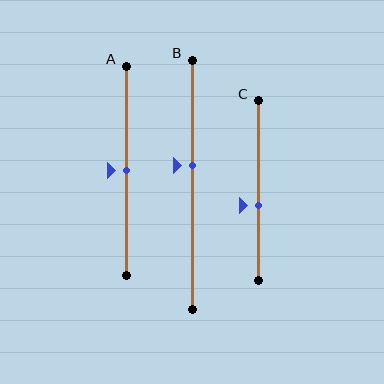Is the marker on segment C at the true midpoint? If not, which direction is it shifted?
No, the marker on segment C is shifted downward by about 9% of the segment length.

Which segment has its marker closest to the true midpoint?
Segment A has its marker closest to the true midpoint.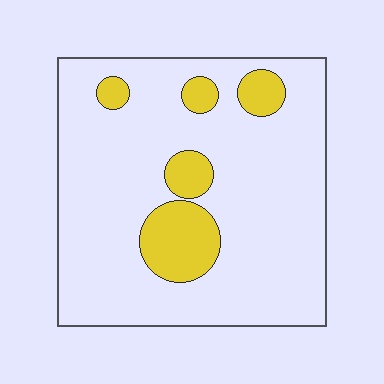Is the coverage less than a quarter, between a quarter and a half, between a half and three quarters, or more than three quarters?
Less than a quarter.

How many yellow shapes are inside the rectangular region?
5.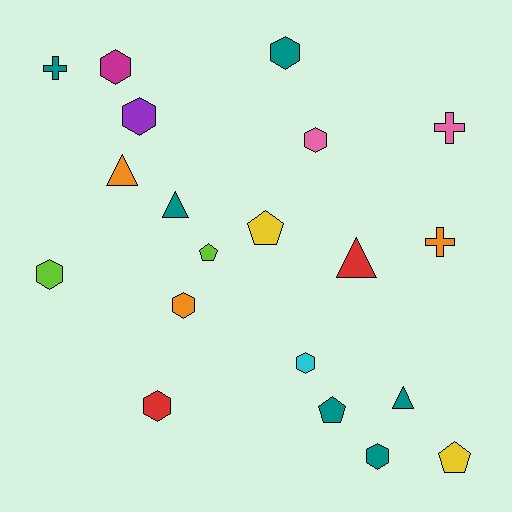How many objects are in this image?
There are 20 objects.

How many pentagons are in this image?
There are 4 pentagons.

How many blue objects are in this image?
There are no blue objects.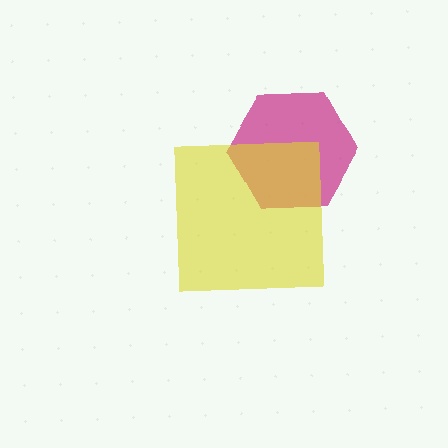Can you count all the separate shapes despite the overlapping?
Yes, there are 2 separate shapes.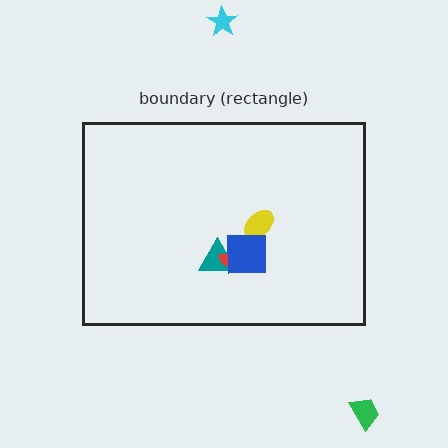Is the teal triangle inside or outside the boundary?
Inside.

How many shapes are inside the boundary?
4 inside, 2 outside.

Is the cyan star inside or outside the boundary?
Outside.